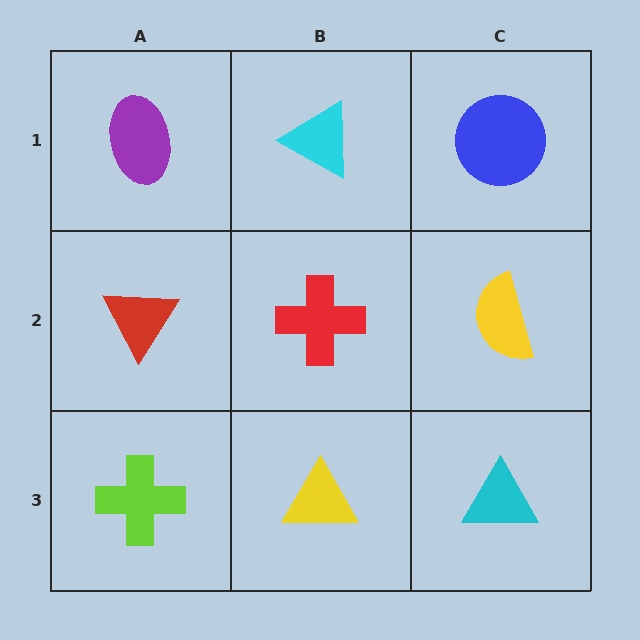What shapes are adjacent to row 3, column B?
A red cross (row 2, column B), a lime cross (row 3, column A), a cyan triangle (row 3, column C).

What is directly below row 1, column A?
A red triangle.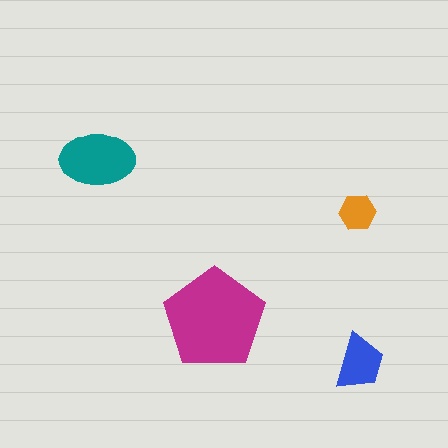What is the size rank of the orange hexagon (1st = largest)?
4th.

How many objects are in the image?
There are 4 objects in the image.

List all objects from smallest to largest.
The orange hexagon, the blue trapezoid, the teal ellipse, the magenta pentagon.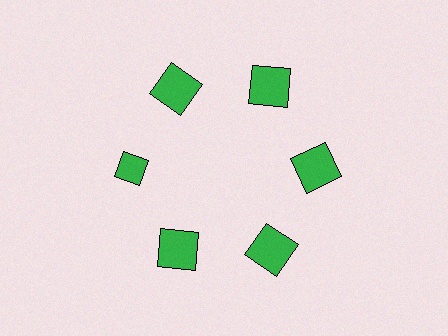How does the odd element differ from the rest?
It has a different shape: diamond instead of square.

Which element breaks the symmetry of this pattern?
The green diamond at roughly the 9 o'clock position breaks the symmetry. All other shapes are green squares.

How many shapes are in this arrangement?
There are 6 shapes arranged in a ring pattern.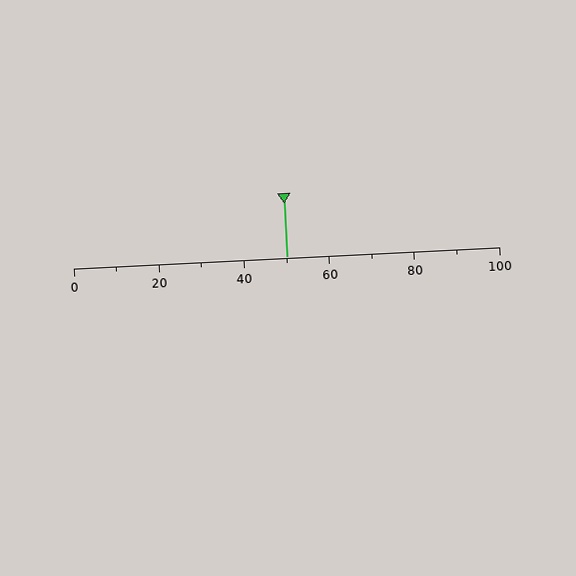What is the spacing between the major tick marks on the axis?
The major ticks are spaced 20 apart.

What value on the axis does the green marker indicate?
The marker indicates approximately 50.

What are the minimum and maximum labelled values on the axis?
The axis runs from 0 to 100.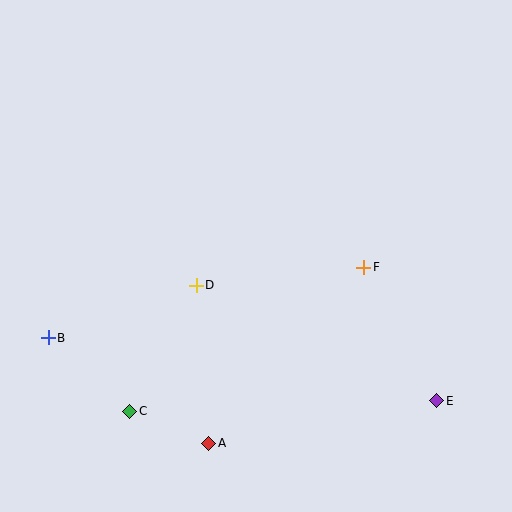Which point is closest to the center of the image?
Point D at (196, 285) is closest to the center.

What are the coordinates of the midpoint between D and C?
The midpoint between D and C is at (163, 348).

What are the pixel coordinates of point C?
Point C is at (130, 411).